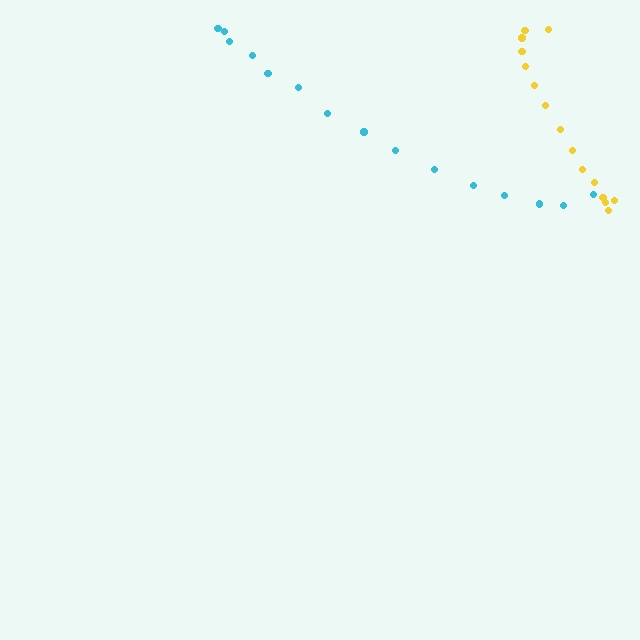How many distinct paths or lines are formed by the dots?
There are 2 distinct paths.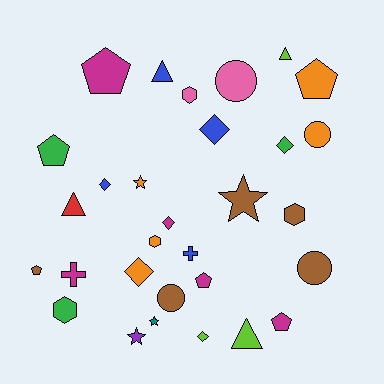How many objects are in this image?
There are 30 objects.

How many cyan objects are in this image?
There are no cyan objects.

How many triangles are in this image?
There are 4 triangles.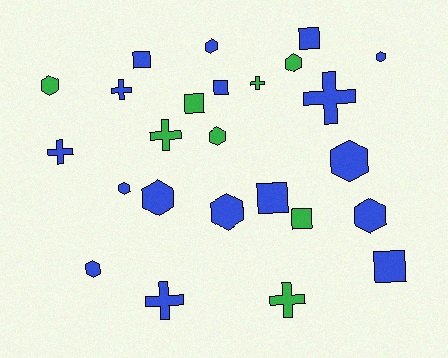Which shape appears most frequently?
Hexagon, with 11 objects.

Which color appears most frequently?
Blue, with 17 objects.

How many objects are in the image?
There are 25 objects.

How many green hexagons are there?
There are 3 green hexagons.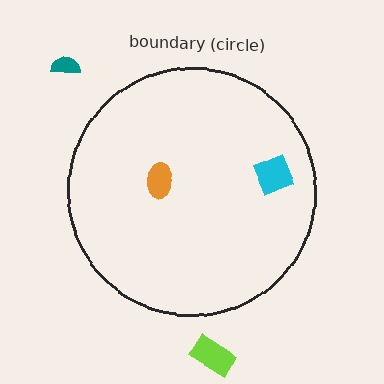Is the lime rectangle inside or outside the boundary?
Outside.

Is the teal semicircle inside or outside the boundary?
Outside.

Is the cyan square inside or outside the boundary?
Inside.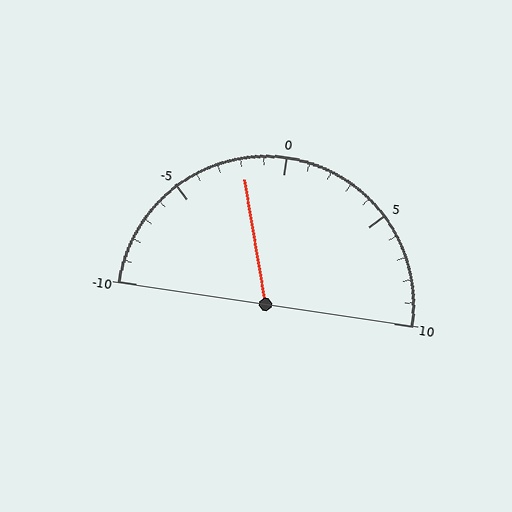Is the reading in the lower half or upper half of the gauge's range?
The reading is in the lower half of the range (-10 to 10).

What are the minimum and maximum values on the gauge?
The gauge ranges from -10 to 10.